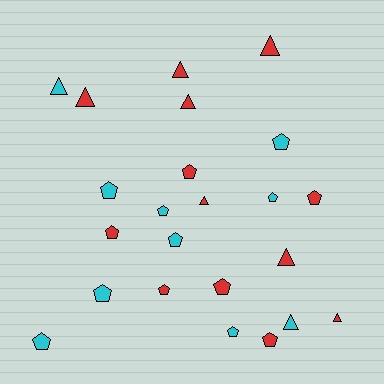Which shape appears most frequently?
Pentagon, with 14 objects.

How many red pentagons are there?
There are 6 red pentagons.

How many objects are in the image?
There are 23 objects.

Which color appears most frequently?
Red, with 13 objects.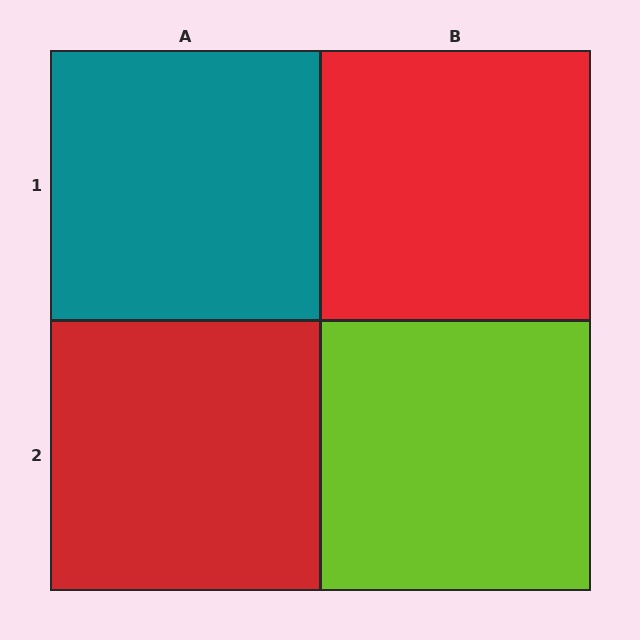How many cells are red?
2 cells are red.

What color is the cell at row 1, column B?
Red.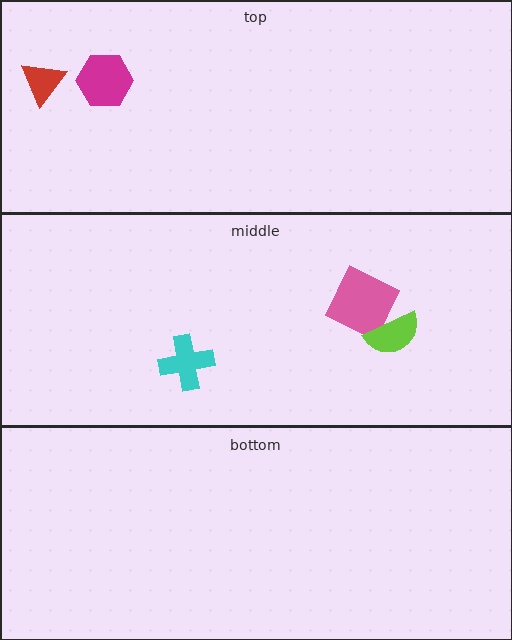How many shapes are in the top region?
2.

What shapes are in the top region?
The magenta hexagon, the red triangle.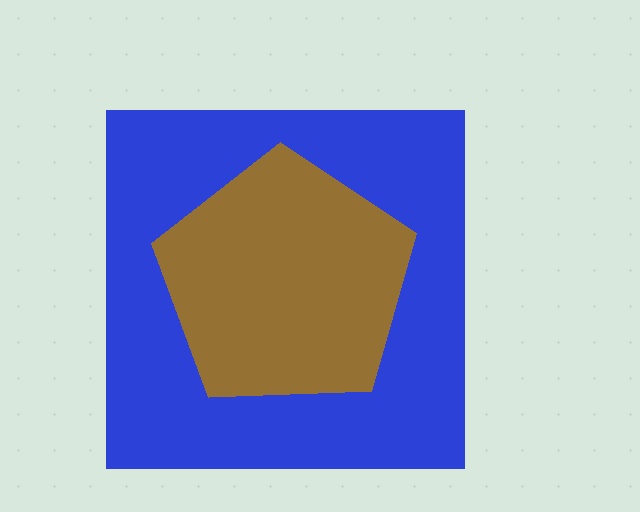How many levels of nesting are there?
2.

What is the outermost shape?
The blue square.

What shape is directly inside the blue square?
The brown pentagon.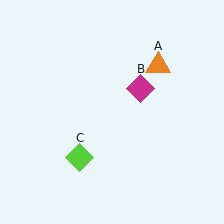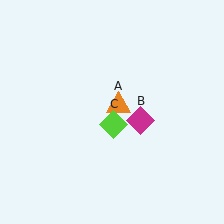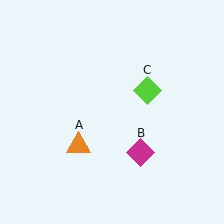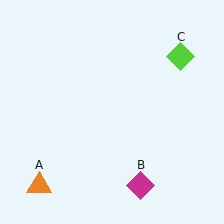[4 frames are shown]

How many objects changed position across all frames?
3 objects changed position: orange triangle (object A), magenta diamond (object B), lime diamond (object C).